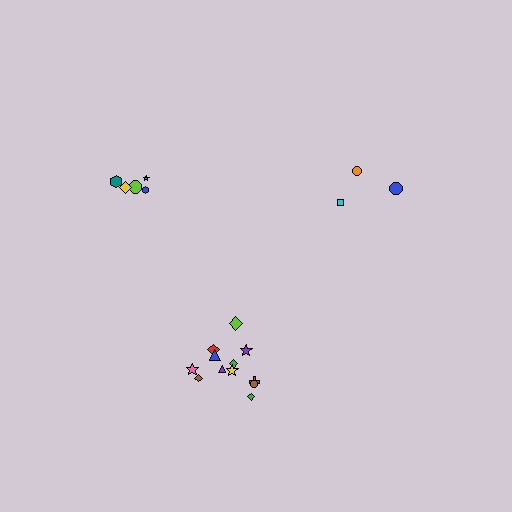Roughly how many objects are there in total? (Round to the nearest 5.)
Roughly 20 objects in total.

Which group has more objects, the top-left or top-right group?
The top-left group.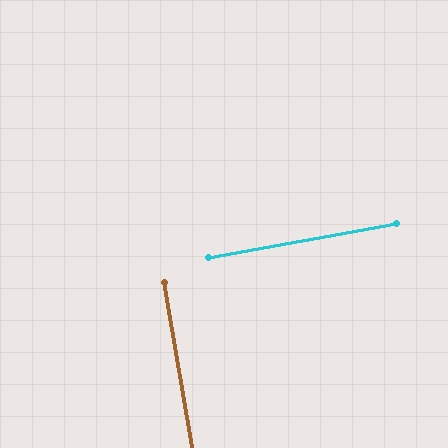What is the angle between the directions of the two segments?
Approximately 89 degrees.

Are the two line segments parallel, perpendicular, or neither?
Perpendicular — they meet at approximately 89°.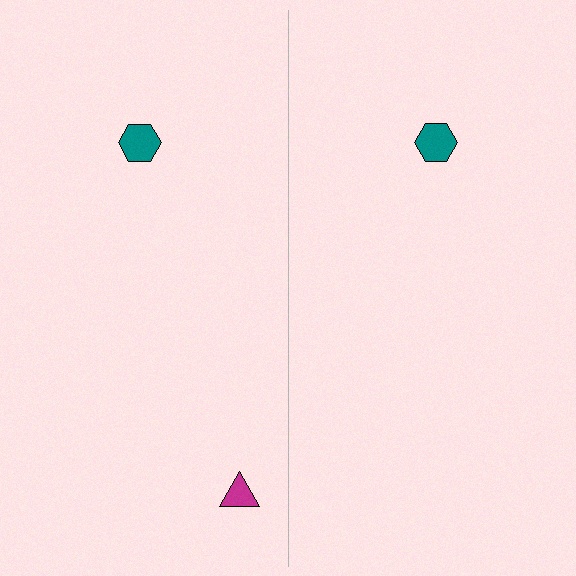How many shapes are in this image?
There are 3 shapes in this image.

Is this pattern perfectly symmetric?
No, the pattern is not perfectly symmetric. A magenta triangle is missing from the right side.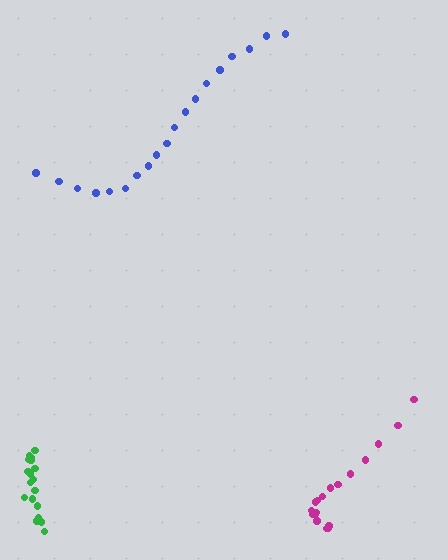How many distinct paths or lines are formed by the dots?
There are 3 distinct paths.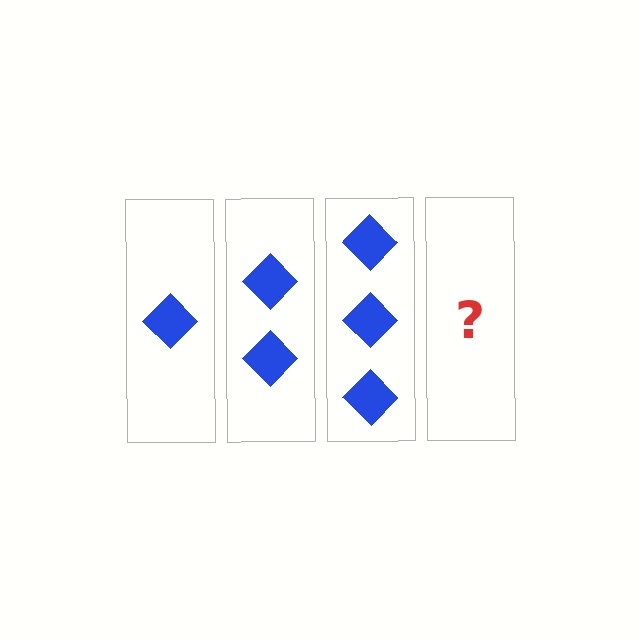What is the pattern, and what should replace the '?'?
The pattern is that each step adds one more diamond. The '?' should be 4 diamonds.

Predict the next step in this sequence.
The next step is 4 diamonds.